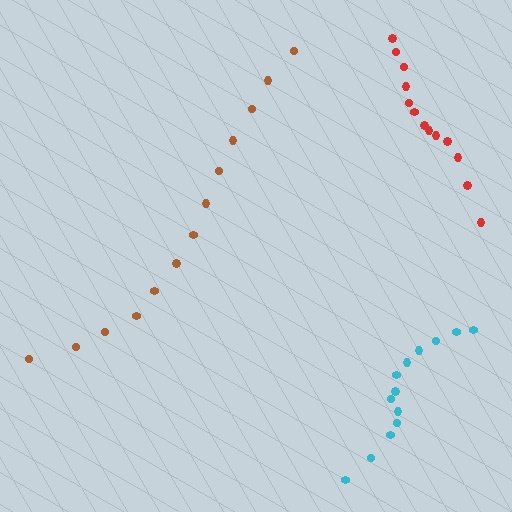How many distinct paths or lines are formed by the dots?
There are 3 distinct paths.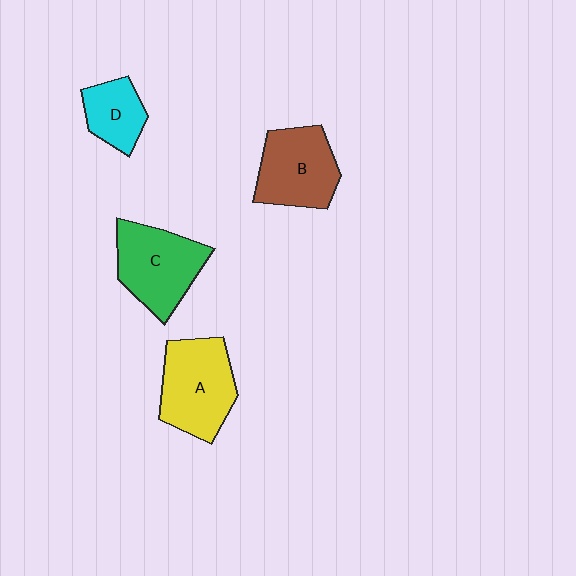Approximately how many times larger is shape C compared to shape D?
Approximately 1.7 times.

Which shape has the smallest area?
Shape D (cyan).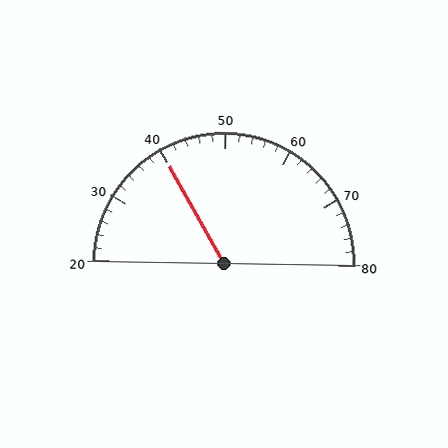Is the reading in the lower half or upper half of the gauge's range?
The reading is in the lower half of the range (20 to 80).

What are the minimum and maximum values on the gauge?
The gauge ranges from 20 to 80.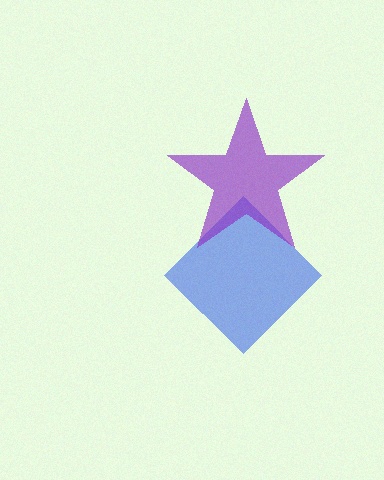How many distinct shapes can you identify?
There are 2 distinct shapes: a blue diamond, a purple star.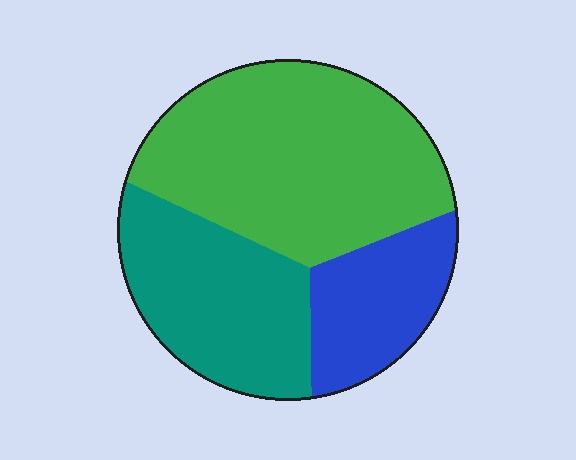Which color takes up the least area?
Blue, at roughly 20%.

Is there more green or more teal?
Green.